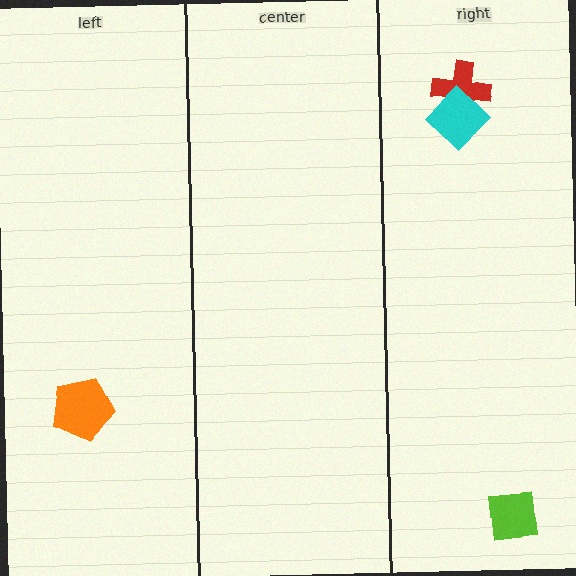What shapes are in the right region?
The red cross, the cyan diamond, the lime square.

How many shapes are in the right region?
3.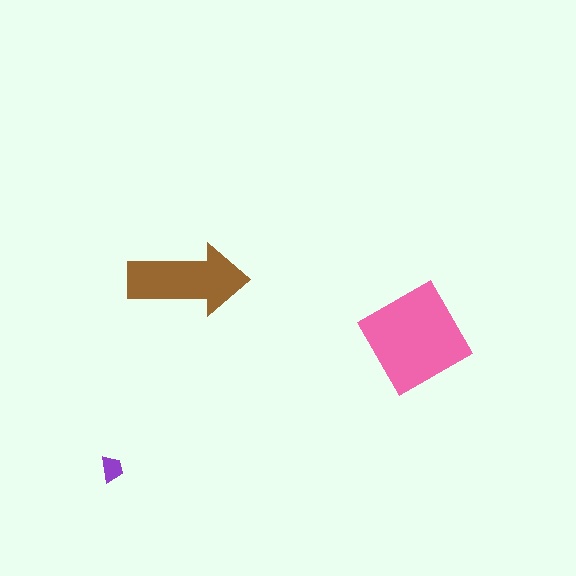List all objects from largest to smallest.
The pink diamond, the brown arrow, the purple trapezoid.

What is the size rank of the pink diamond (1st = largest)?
1st.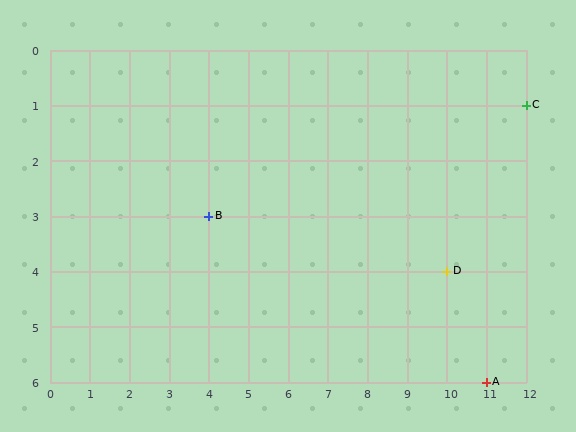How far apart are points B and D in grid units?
Points B and D are 6 columns and 1 row apart (about 6.1 grid units diagonally).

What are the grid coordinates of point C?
Point C is at grid coordinates (12, 1).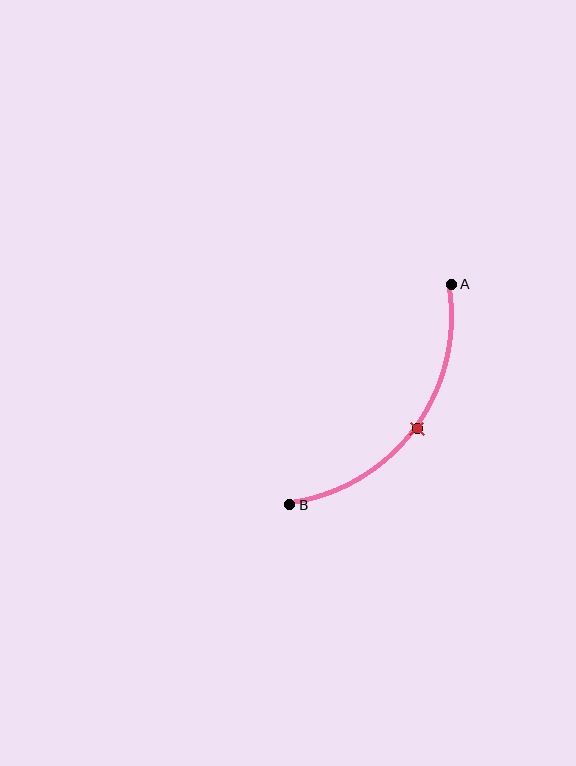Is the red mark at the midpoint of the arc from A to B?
Yes. The red mark lies on the arc at equal arc-length from both A and B — it is the arc midpoint.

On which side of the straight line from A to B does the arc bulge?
The arc bulges below and to the right of the straight line connecting A and B.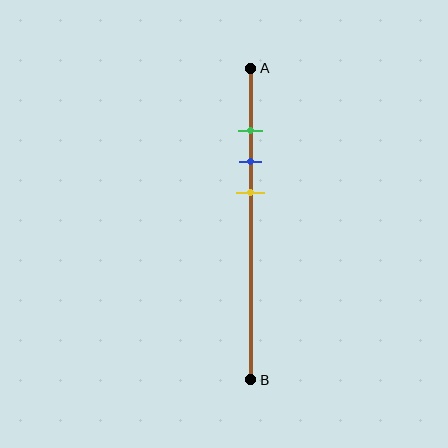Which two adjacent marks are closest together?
The green and blue marks are the closest adjacent pair.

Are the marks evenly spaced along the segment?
Yes, the marks are approximately evenly spaced.